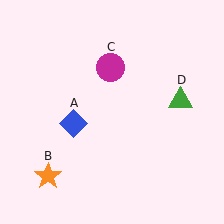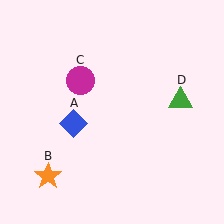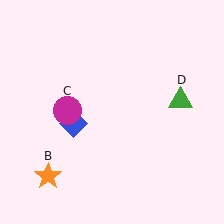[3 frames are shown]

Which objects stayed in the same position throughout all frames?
Blue diamond (object A) and orange star (object B) and green triangle (object D) remained stationary.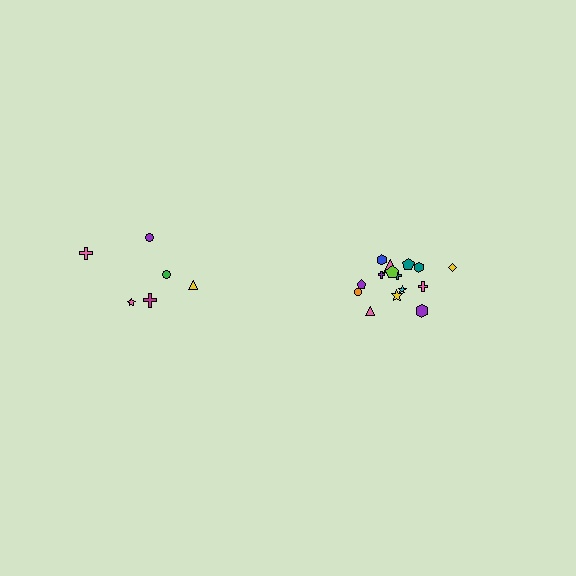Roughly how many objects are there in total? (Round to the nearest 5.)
Roughly 20 objects in total.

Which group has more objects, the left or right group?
The right group.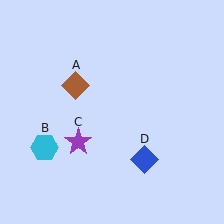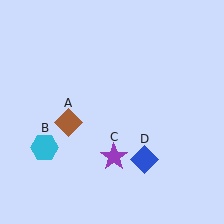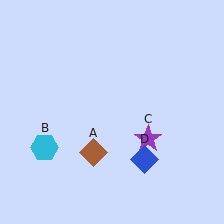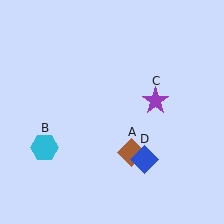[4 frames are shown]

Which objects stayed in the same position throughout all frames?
Cyan hexagon (object B) and blue diamond (object D) remained stationary.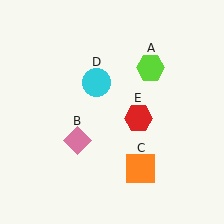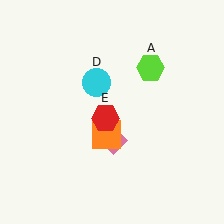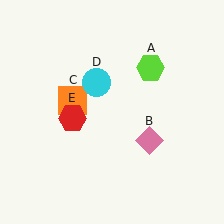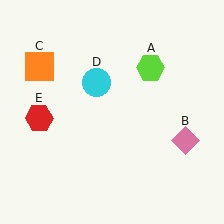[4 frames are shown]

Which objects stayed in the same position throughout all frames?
Lime hexagon (object A) and cyan circle (object D) remained stationary.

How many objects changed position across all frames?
3 objects changed position: pink diamond (object B), orange square (object C), red hexagon (object E).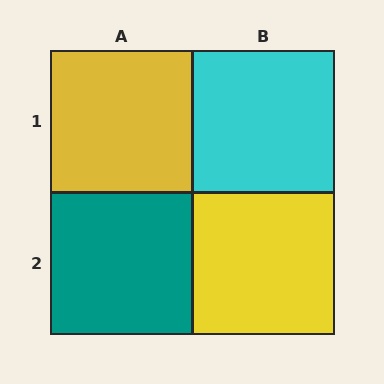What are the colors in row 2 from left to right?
Teal, yellow.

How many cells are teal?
1 cell is teal.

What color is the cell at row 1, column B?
Cyan.